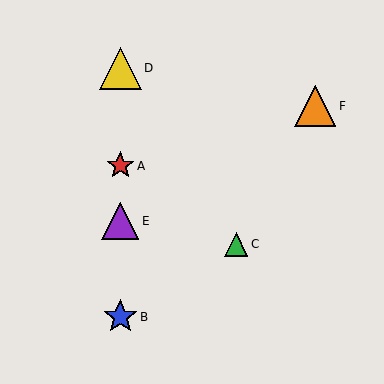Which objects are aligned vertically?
Objects A, B, D, E are aligned vertically.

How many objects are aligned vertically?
4 objects (A, B, D, E) are aligned vertically.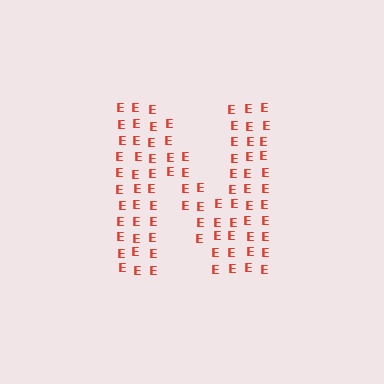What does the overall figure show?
The overall figure shows the letter N.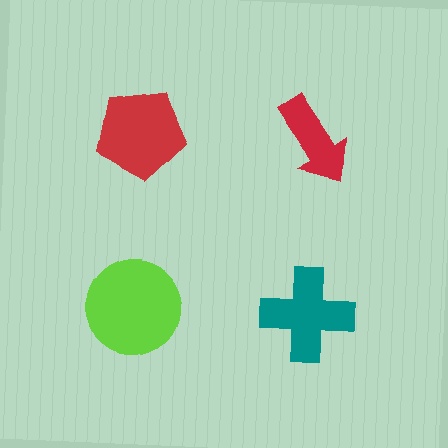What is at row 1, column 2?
A red arrow.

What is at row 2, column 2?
A teal cross.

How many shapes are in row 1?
2 shapes.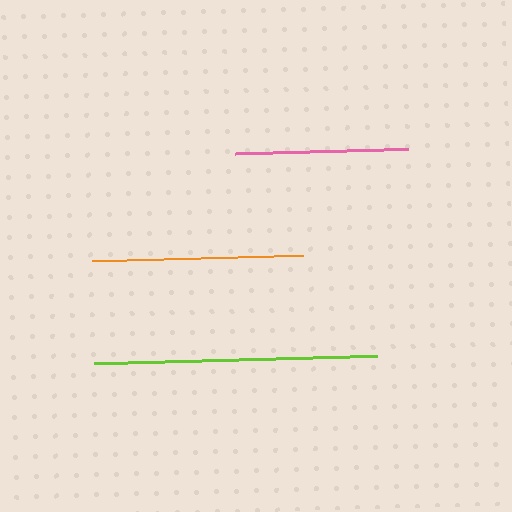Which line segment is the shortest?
The pink line is the shortest at approximately 173 pixels.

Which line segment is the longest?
The lime line is the longest at approximately 283 pixels.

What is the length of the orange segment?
The orange segment is approximately 211 pixels long.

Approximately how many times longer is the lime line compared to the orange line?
The lime line is approximately 1.3 times the length of the orange line.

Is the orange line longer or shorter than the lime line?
The lime line is longer than the orange line.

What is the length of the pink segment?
The pink segment is approximately 173 pixels long.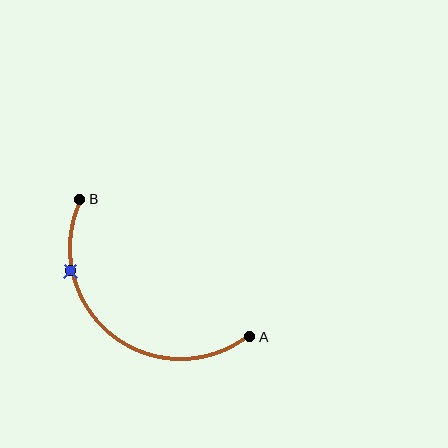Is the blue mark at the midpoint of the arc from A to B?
No. The blue mark lies on the arc but is closer to endpoint B. The arc midpoint would be at the point on the curve equidistant along the arc from both A and B.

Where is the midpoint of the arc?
The arc midpoint is the point on the curve farthest from the straight line joining A and B. It sits below and to the left of that line.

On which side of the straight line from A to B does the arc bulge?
The arc bulges below and to the left of the straight line connecting A and B.